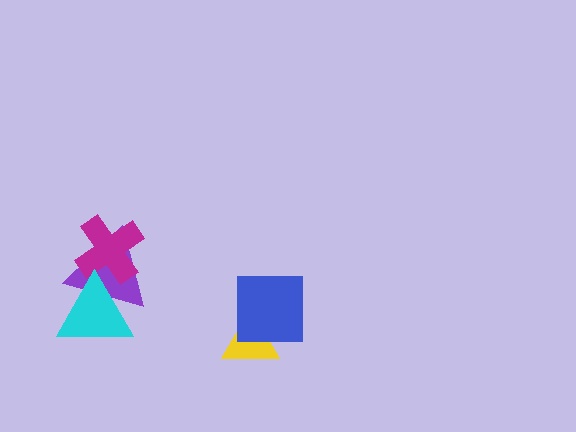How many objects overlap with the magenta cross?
2 objects overlap with the magenta cross.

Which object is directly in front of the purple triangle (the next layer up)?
The magenta cross is directly in front of the purple triangle.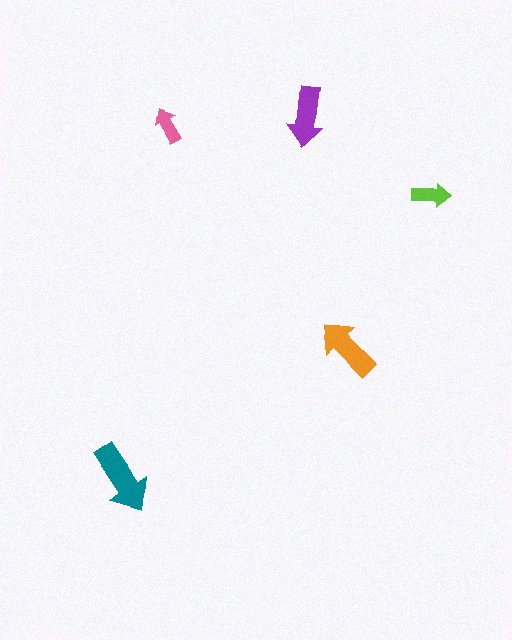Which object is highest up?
The purple arrow is topmost.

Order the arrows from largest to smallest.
the teal one, the orange one, the purple one, the lime one, the pink one.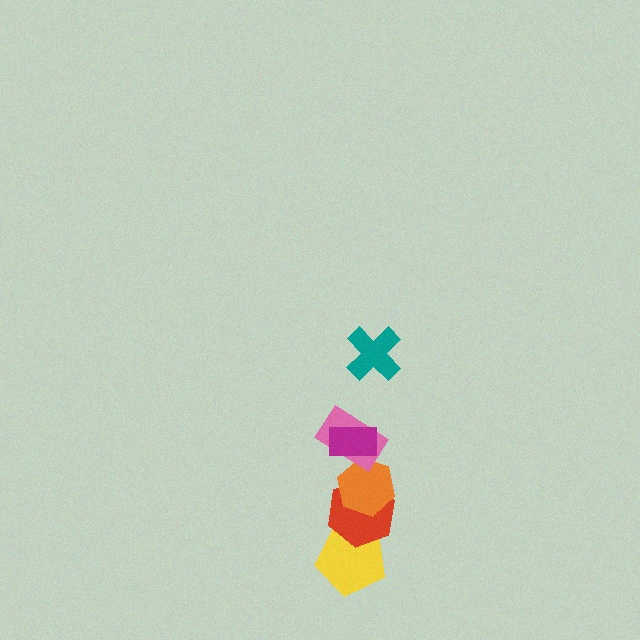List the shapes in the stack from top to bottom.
From top to bottom: the teal cross, the magenta rectangle, the pink rectangle, the orange hexagon, the red hexagon, the yellow pentagon.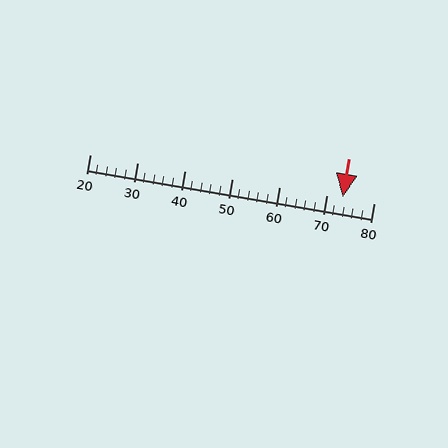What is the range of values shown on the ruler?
The ruler shows values from 20 to 80.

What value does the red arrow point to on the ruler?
The red arrow points to approximately 73.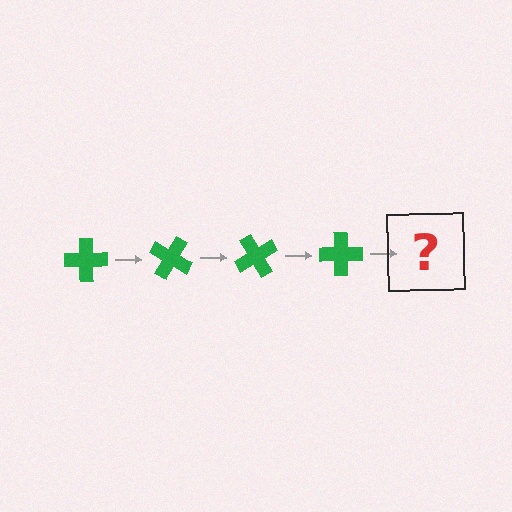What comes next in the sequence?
The next element should be a green cross rotated 120 degrees.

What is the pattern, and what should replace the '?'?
The pattern is that the cross rotates 30 degrees each step. The '?' should be a green cross rotated 120 degrees.